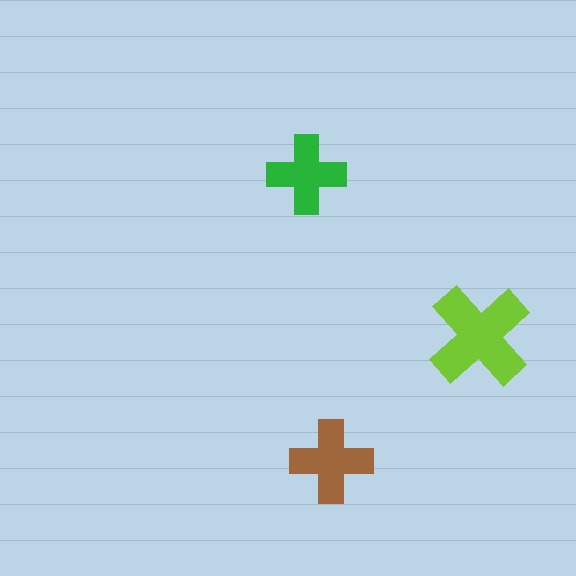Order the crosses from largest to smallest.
the lime one, the brown one, the green one.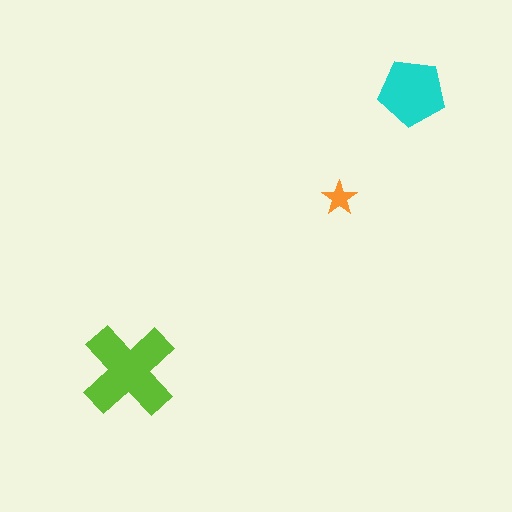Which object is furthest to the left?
The lime cross is leftmost.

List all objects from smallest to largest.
The orange star, the cyan pentagon, the lime cross.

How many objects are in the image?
There are 3 objects in the image.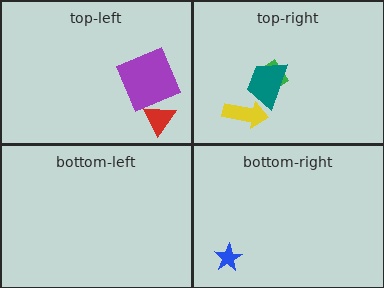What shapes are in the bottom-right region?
The blue star.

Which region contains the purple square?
The top-left region.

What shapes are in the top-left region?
The red triangle, the purple square.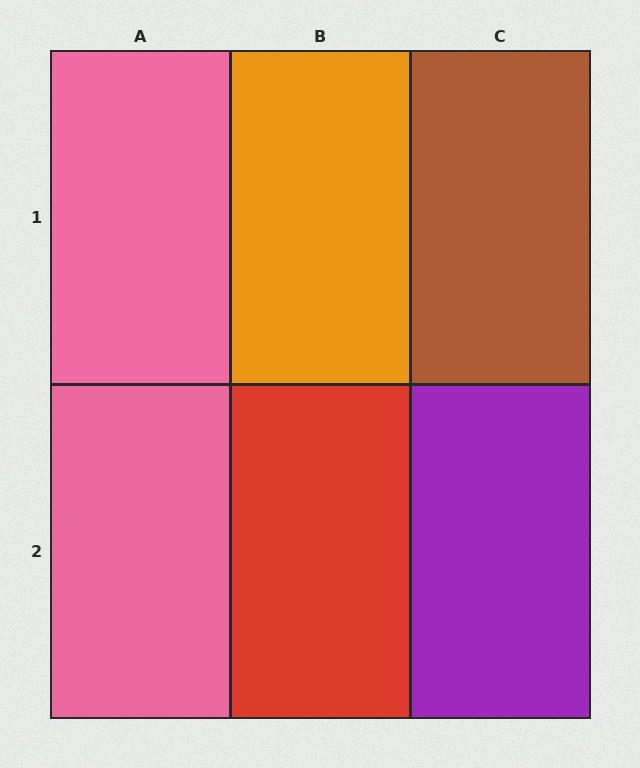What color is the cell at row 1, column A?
Pink.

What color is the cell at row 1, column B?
Orange.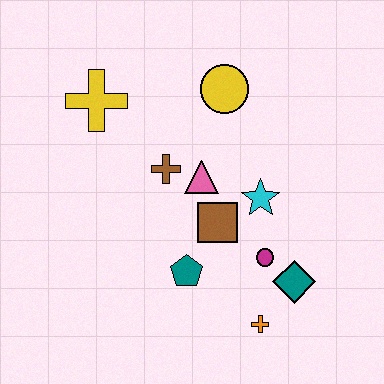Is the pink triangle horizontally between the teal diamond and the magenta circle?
No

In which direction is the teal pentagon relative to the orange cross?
The teal pentagon is to the left of the orange cross.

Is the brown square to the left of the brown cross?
No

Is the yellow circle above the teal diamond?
Yes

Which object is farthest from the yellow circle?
The orange cross is farthest from the yellow circle.